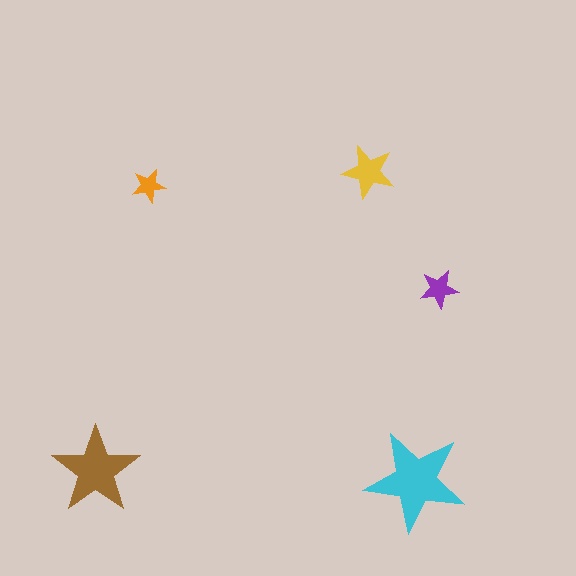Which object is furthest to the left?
The brown star is leftmost.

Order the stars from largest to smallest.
the cyan one, the brown one, the yellow one, the purple one, the orange one.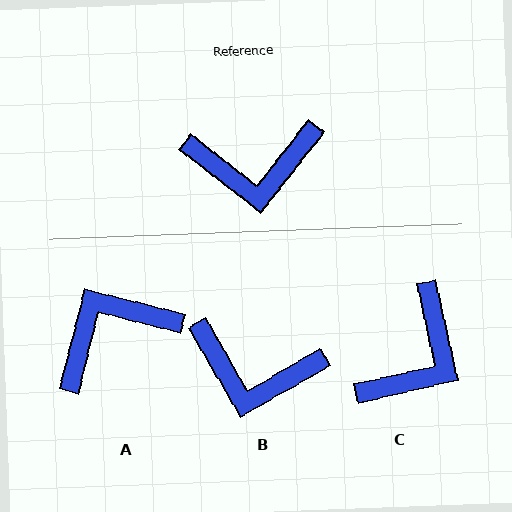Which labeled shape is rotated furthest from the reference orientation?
A, about 156 degrees away.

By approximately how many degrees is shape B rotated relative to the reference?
Approximately 22 degrees clockwise.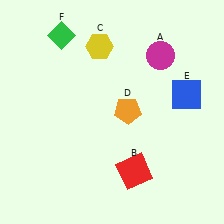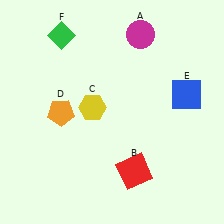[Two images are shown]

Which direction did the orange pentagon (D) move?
The orange pentagon (D) moved left.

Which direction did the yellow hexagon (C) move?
The yellow hexagon (C) moved down.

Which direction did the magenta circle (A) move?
The magenta circle (A) moved up.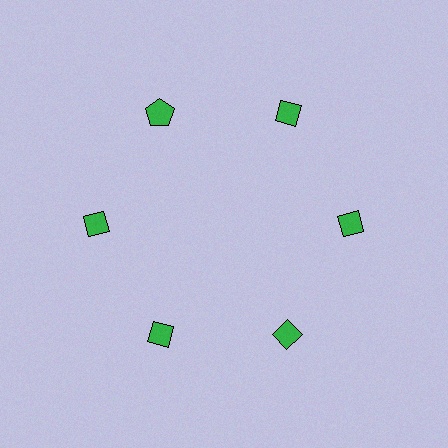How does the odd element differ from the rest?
It has a different shape: pentagon instead of diamond.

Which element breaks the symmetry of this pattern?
The green pentagon at roughly the 11 o'clock position breaks the symmetry. All other shapes are green diamonds.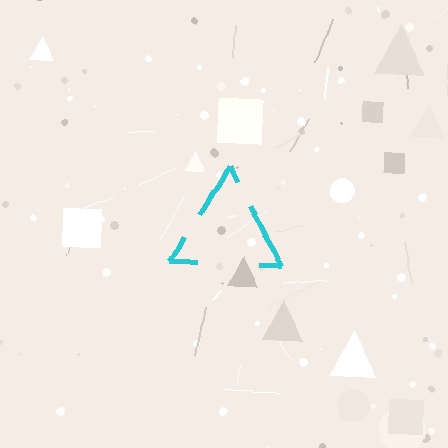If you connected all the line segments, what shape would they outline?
They would outline a triangle.